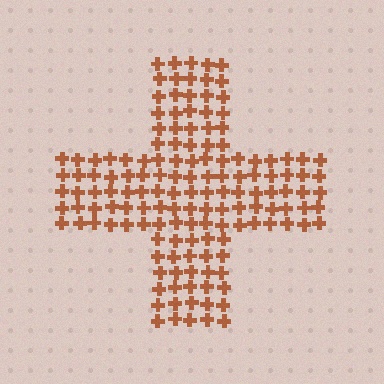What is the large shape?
The large shape is a cross.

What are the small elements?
The small elements are crosses.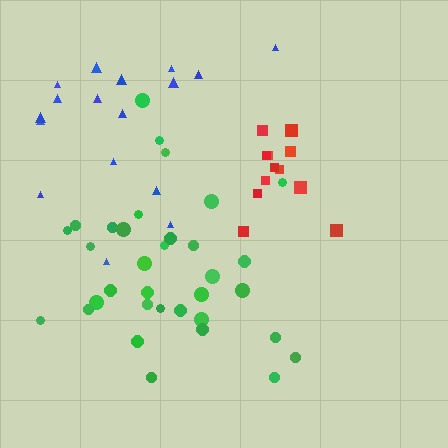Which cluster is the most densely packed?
Red.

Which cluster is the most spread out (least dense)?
Blue.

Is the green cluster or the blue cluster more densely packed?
Green.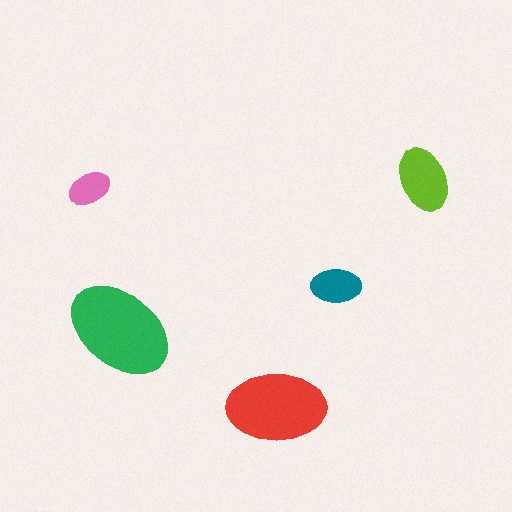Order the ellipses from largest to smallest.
the green one, the red one, the lime one, the teal one, the pink one.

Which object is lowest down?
The red ellipse is bottommost.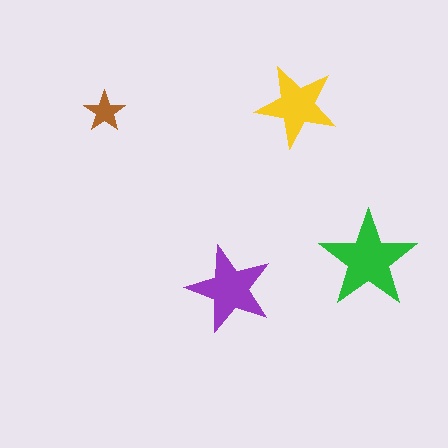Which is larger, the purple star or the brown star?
The purple one.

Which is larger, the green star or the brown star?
The green one.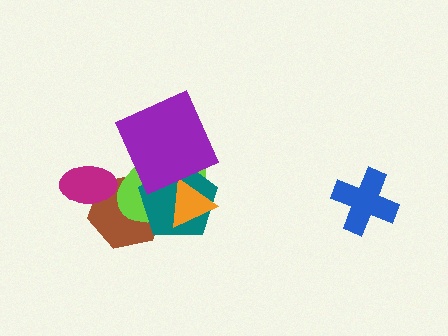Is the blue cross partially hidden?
No, no other shape covers it.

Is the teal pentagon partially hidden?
Yes, it is partially covered by another shape.